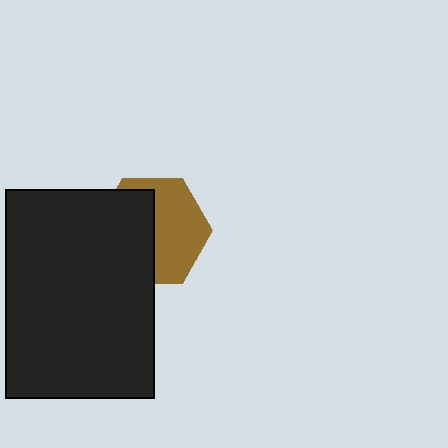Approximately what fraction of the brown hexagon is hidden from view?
Roughly 49% of the brown hexagon is hidden behind the black rectangle.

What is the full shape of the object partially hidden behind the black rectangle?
The partially hidden object is a brown hexagon.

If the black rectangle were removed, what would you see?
You would see the complete brown hexagon.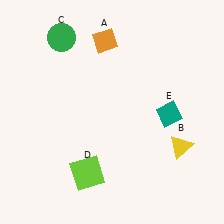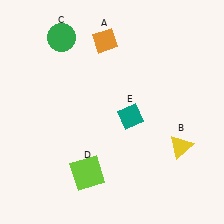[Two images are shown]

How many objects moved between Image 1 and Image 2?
1 object moved between the two images.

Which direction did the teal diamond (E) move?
The teal diamond (E) moved left.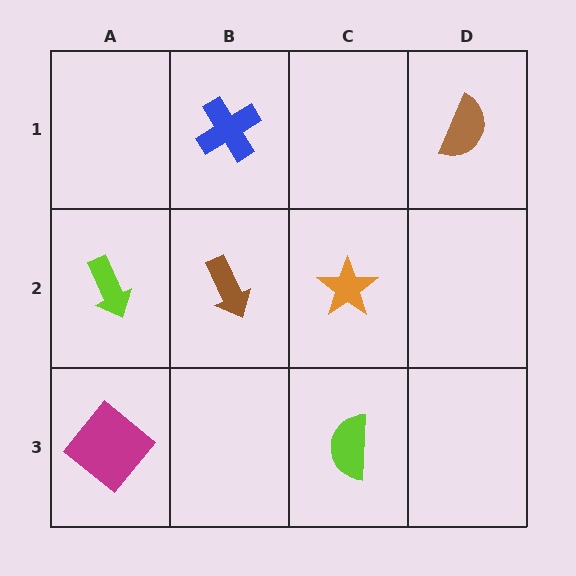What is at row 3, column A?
A magenta diamond.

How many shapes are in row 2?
3 shapes.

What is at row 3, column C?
A lime semicircle.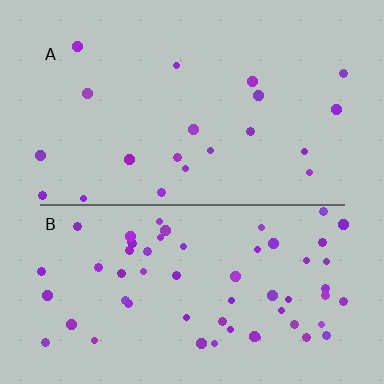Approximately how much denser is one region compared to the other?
Approximately 3.0× — region B over region A.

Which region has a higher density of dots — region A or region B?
B (the bottom).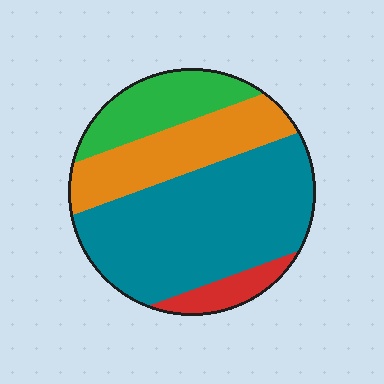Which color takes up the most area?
Teal, at roughly 50%.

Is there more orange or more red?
Orange.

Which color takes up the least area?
Red, at roughly 10%.